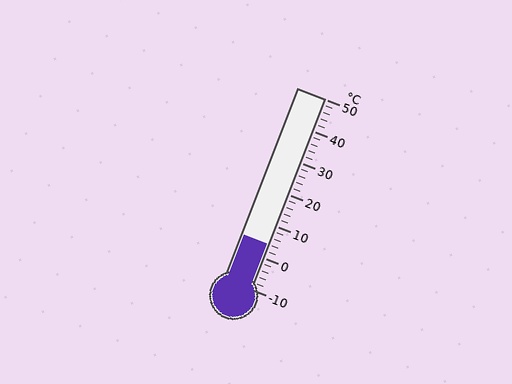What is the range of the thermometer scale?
The thermometer scale ranges from -10°C to 50°C.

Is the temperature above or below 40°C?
The temperature is below 40°C.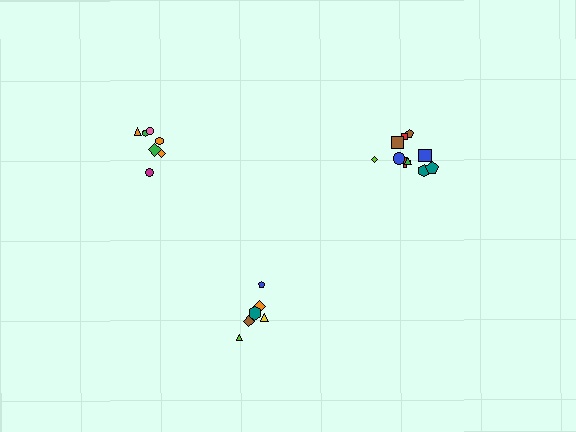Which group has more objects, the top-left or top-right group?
The top-right group.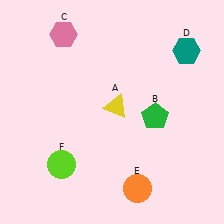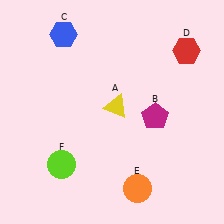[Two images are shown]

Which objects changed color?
B changed from green to magenta. C changed from pink to blue. D changed from teal to red.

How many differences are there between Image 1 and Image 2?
There are 3 differences between the two images.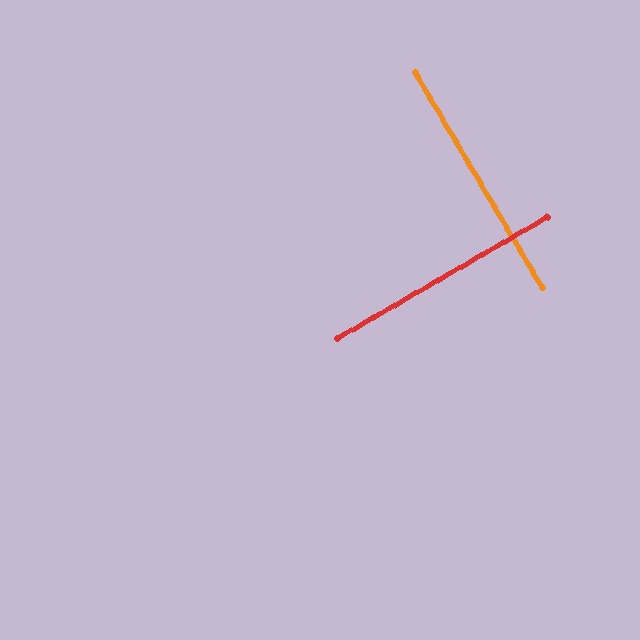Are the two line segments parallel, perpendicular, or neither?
Perpendicular — they meet at approximately 89°.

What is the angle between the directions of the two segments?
Approximately 89 degrees.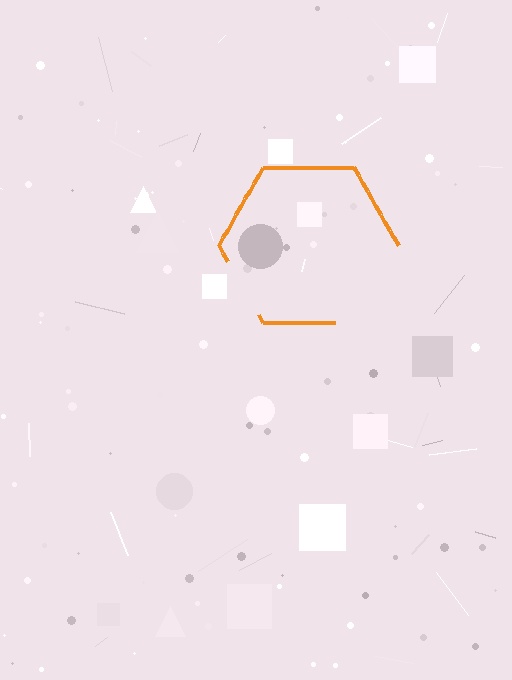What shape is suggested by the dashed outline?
The dashed outline suggests a hexagon.